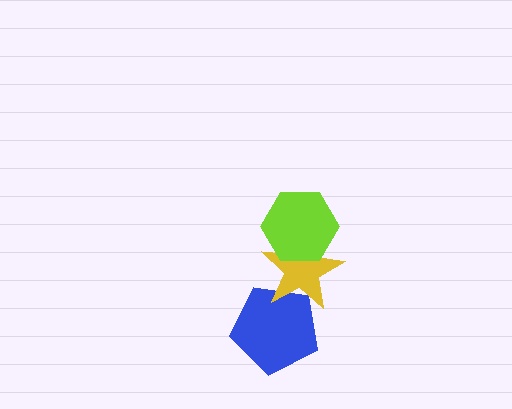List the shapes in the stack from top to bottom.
From top to bottom: the lime hexagon, the yellow star, the blue pentagon.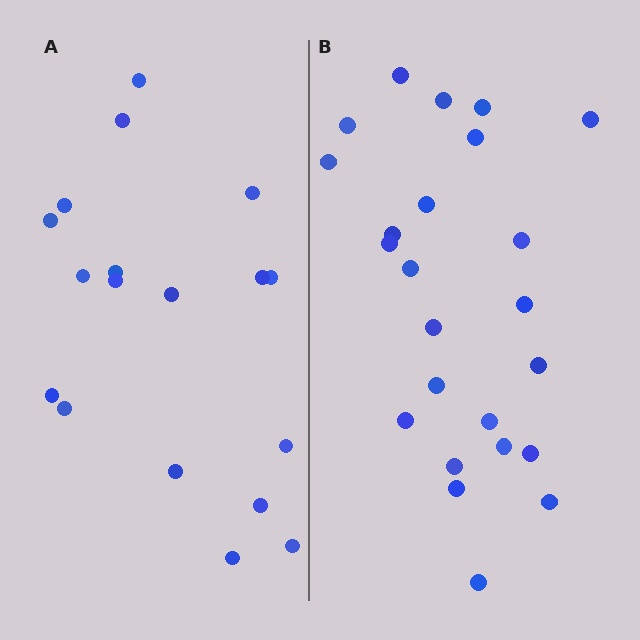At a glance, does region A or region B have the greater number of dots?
Region B (the right region) has more dots.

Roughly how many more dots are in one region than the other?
Region B has about 6 more dots than region A.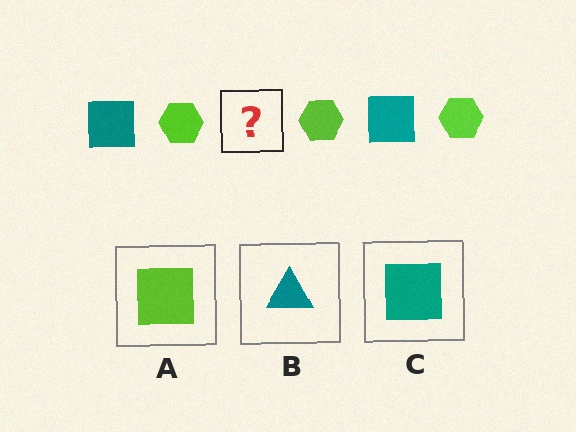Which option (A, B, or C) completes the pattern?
C.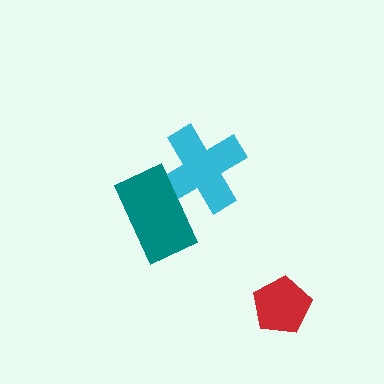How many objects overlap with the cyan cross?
1 object overlaps with the cyan cross.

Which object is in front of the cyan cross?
The teal rectangle is in front of the cyan cross.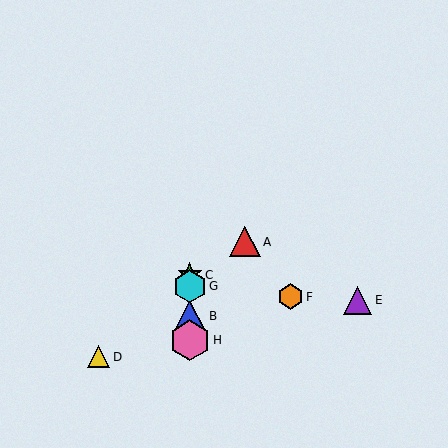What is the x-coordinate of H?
Object H is at x≈190.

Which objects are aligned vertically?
Objects B, C, G, H are aligned vertically.